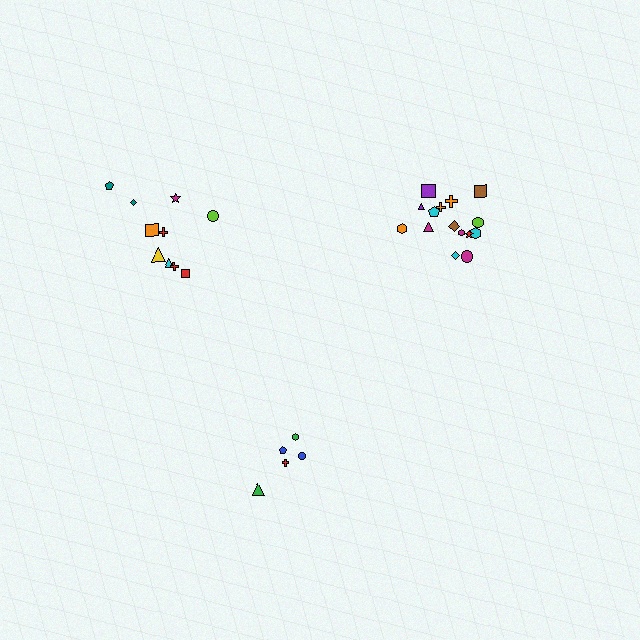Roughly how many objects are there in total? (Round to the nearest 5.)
Roughly 30 objects in total.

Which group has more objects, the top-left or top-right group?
The top-right group.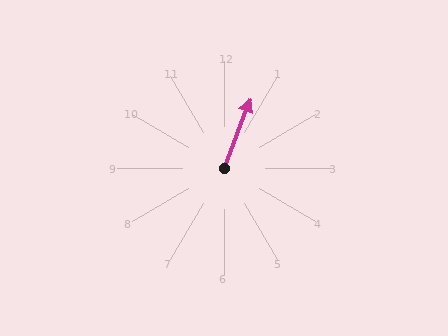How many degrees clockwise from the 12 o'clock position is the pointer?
Approximately 21 degrees.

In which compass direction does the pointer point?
North.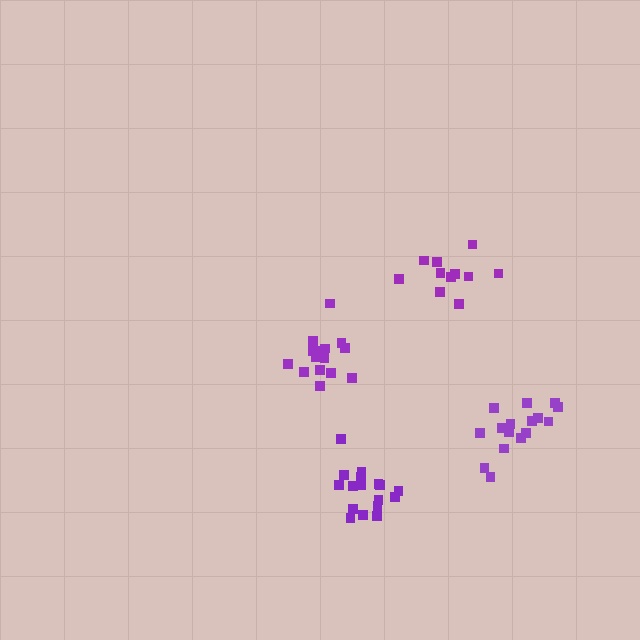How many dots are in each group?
Group 1: 17 dots, Group 2: 16 dots, Group 3: 16 dots, Group 4: 11 dots (60 total).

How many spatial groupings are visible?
There are 4 spatial groupings.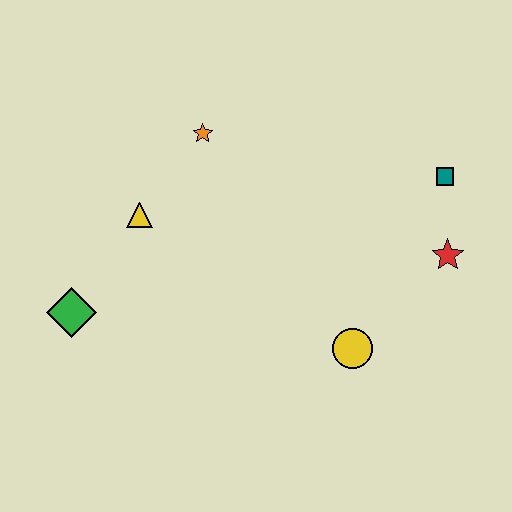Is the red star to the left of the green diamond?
No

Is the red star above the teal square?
No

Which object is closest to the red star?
The teal square is closest to the red star.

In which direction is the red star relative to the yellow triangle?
The red star is to the right of the yellow triangle.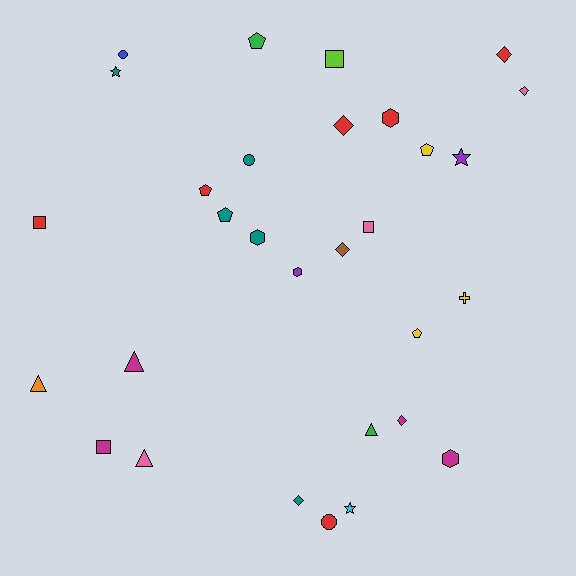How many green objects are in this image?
There are 2 green objects.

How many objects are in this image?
There are 30 objects.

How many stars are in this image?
There are 3 stars.